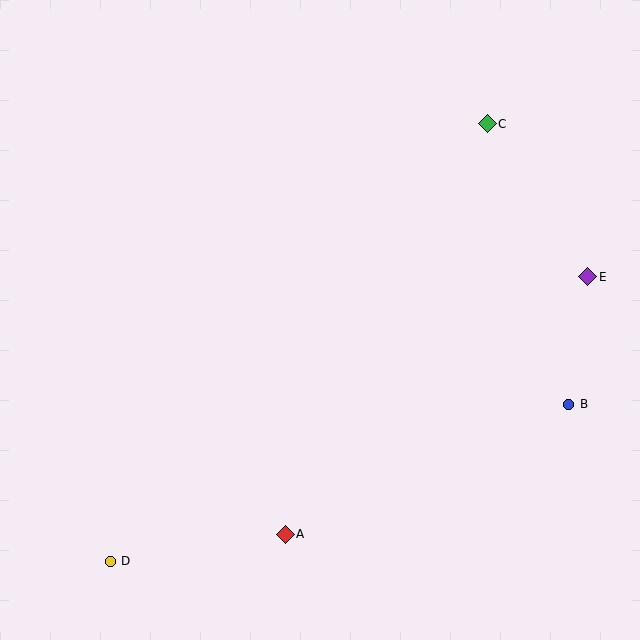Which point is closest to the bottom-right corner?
Point B is closest to the bottom-right corner.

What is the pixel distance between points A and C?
The distance between A and C is 458 pixels.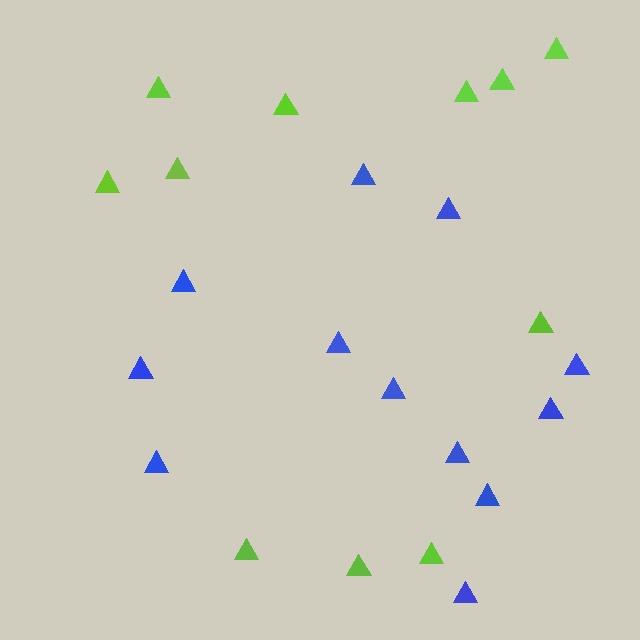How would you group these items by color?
There are 2 groups: one group of blue triangles (12) and one group of lime triangles (11).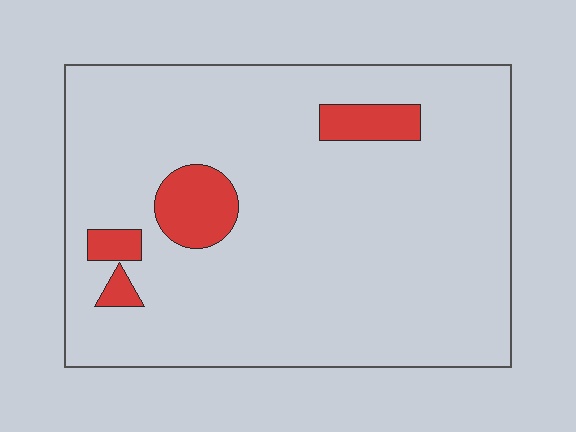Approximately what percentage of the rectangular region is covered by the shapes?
Approximately 10%.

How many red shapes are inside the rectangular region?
4.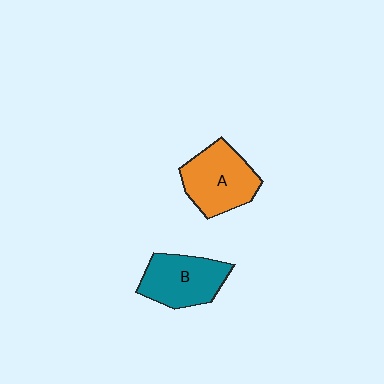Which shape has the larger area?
Shape A (orange).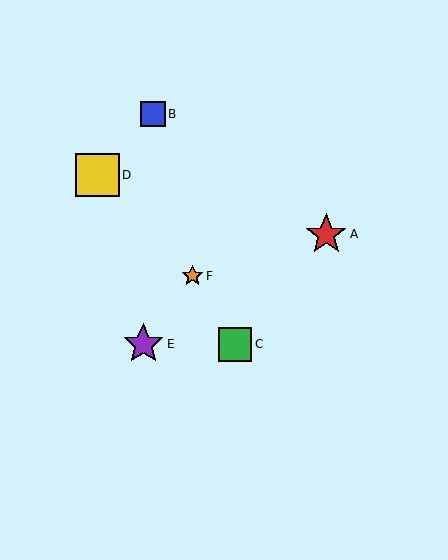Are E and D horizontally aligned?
No, E is at y≈344 and D is at y≈175.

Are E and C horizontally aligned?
Yes, both are at y≈344.